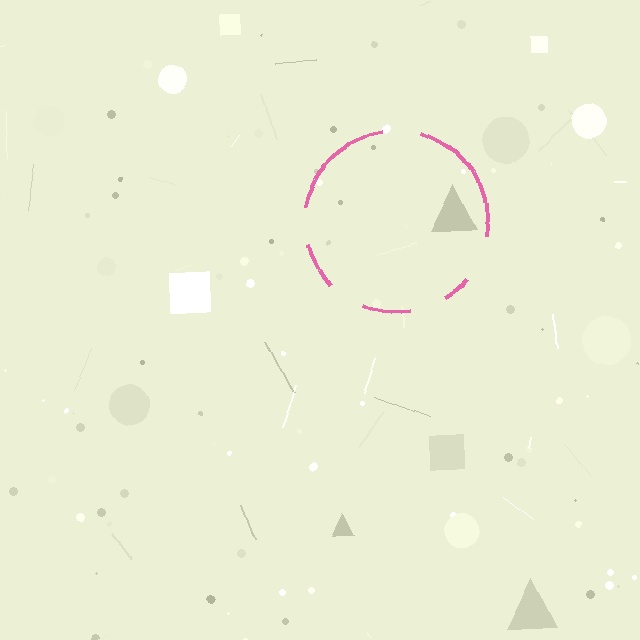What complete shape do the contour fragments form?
The contour fragments form a circle.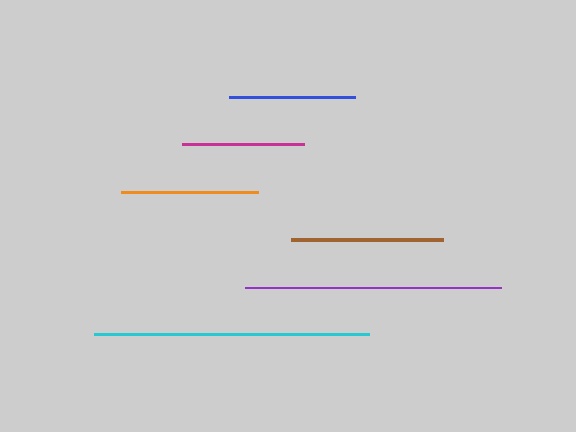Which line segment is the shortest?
The magenta line is the shortest at approximately 122 pixels.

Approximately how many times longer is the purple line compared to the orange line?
The purple line is approximately 1.9 times the length of the orange line.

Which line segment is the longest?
The cyan line is the longest at approximately 275 pixels.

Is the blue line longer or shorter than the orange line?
The orange line is longer than the blue line.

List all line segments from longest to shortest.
From longest to shortest: cyan, purple, brown, orange, blue, magenta.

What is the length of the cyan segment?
The cyan segment is approximately 275 pixels long.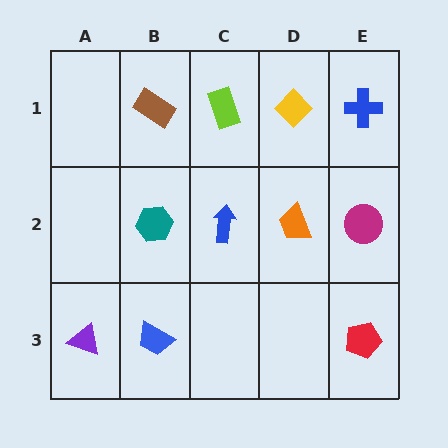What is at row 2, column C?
A blue arrow.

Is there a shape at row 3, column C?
No, that cell is empty.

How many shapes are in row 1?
4 shapes.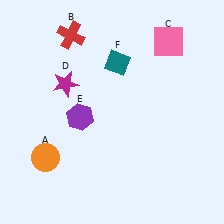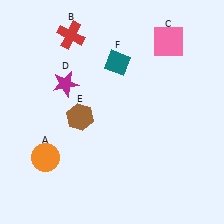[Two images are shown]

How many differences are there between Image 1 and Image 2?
There is 1 difference between the two images.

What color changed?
The hexagon (E) changed from purple in Image 1 to brown in Image 2.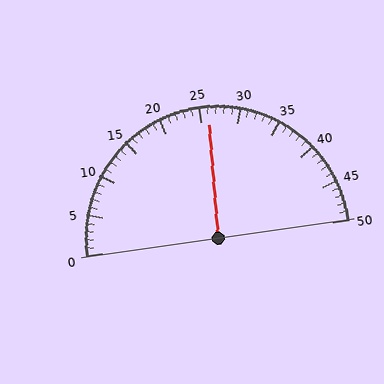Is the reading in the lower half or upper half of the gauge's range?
The reading is in the upper half of the range (0 to 50).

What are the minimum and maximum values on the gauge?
The gauge ranges from 0 to 50.